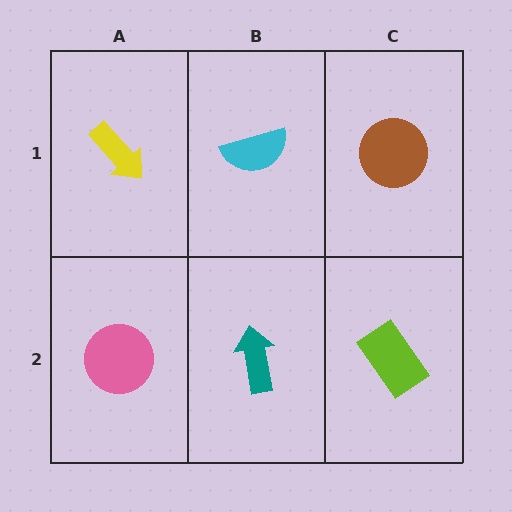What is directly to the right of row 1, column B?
A brown circle.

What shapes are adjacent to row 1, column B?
A teal arrow (row 2, column B), a yellow arrow (row 1, column A), a brown circle (row 1, column C).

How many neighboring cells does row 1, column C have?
2.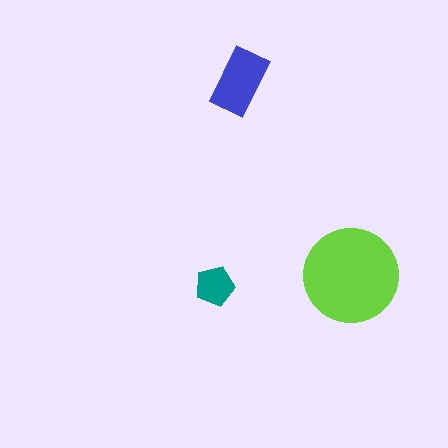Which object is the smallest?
The teal pentagon.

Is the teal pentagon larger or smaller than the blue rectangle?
Smaller.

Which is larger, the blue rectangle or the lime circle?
The lime circle.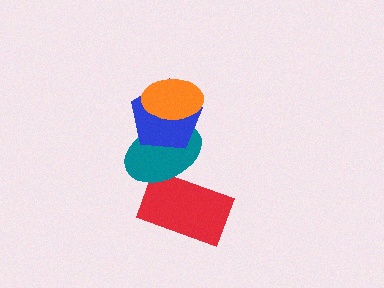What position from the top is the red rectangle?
The red rectangle is 4th from the top.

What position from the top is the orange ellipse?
The orange ellipse is 1st from the top.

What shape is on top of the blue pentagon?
The orange ellipse is on top of the blue pentagon.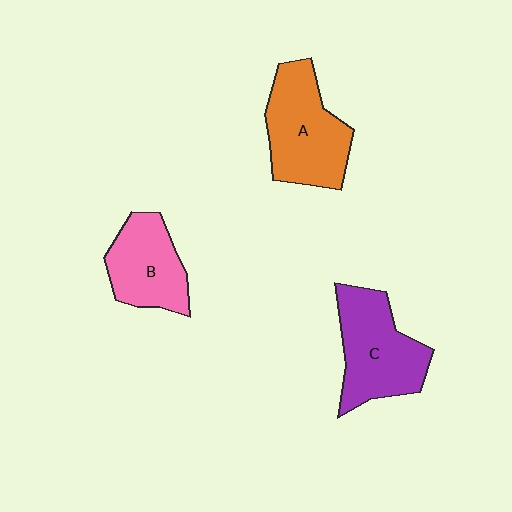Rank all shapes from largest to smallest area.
From largest to smallest: A (orange), C (purple), B (pink).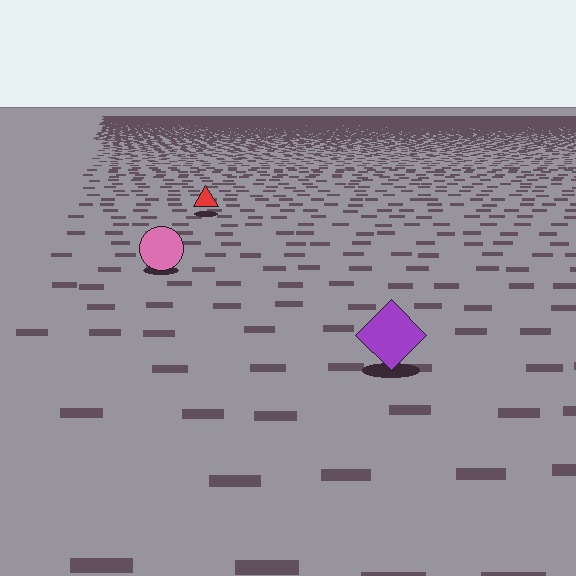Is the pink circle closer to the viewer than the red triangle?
Yes. The pink circle is closer — you can tell from the texture gradient: the ground texture is coarser near it.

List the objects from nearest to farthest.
From nearest to farthest: the purple diamond, the pink circle, the red triangle.